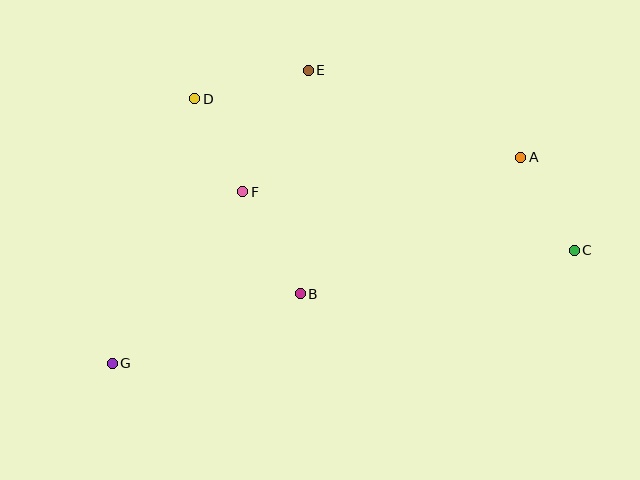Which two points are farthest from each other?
Points C and G are farthest from each other.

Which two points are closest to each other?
Points D and F are closest to each other.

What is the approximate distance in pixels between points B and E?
The distance between B and E is approximately 223 pixels.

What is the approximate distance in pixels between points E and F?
The distance between E and F is approximately 138 pixels.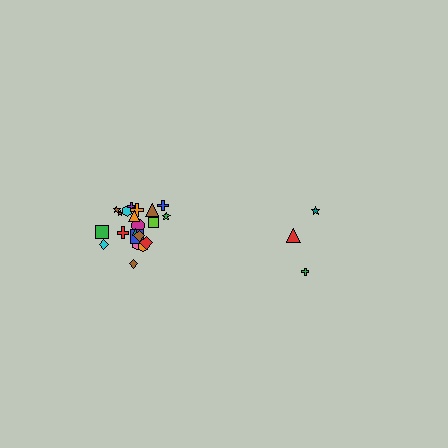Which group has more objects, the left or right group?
The left group.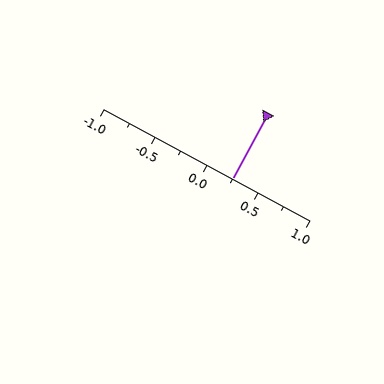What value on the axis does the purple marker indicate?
The marker indicates approximately 0.25.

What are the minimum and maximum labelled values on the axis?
The axis runs from -1.0 to 1.0.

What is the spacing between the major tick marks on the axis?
The major ticks are spaced 0.5 apart.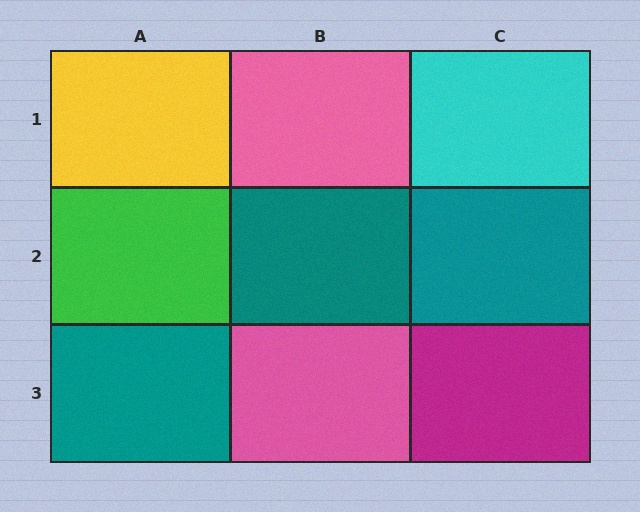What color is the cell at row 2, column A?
Green.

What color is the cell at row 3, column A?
Teal.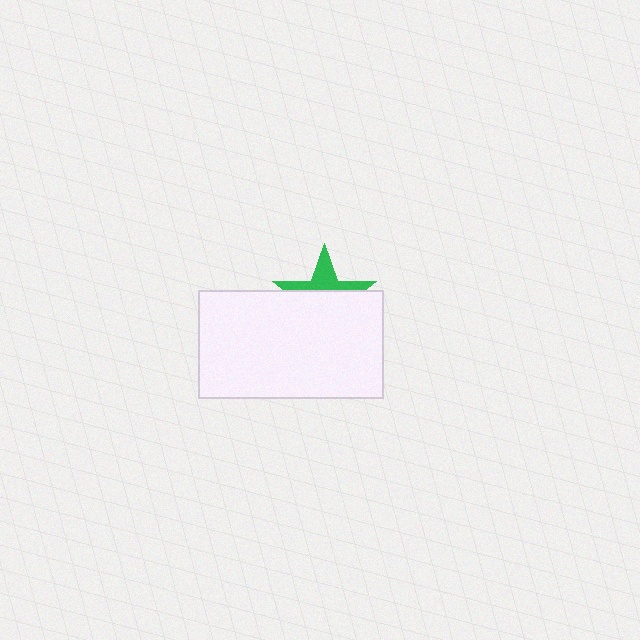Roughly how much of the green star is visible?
A small part of it is visible (roughly 36%).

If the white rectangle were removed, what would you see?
You would see the complete green star.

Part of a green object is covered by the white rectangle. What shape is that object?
It is a star.